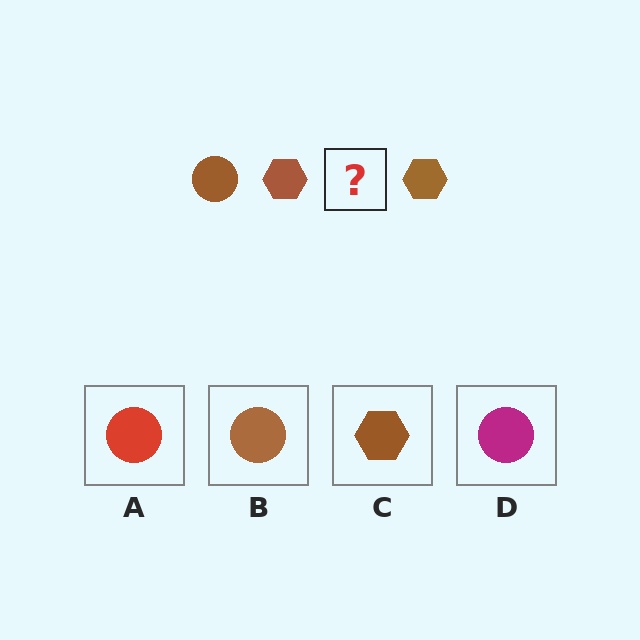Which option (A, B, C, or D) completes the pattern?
B.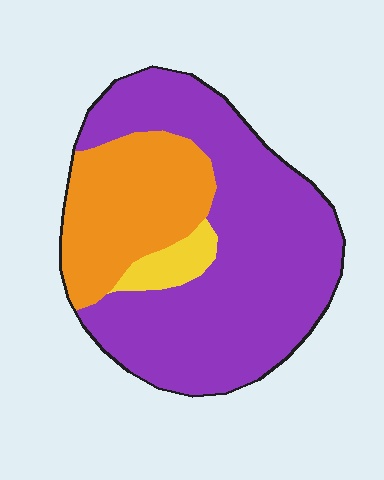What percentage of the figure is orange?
Orange covers 27% of the figure.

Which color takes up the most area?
Purple, at roughly 65%.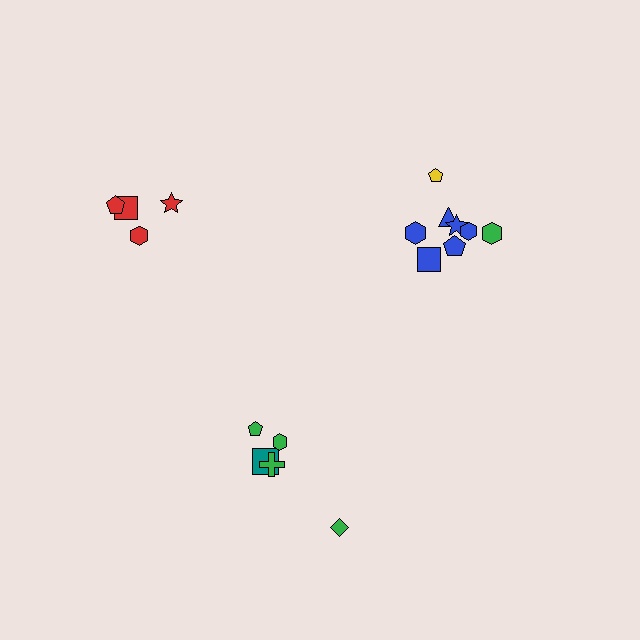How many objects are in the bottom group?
There are 5 objects.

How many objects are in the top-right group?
There are 8 objects.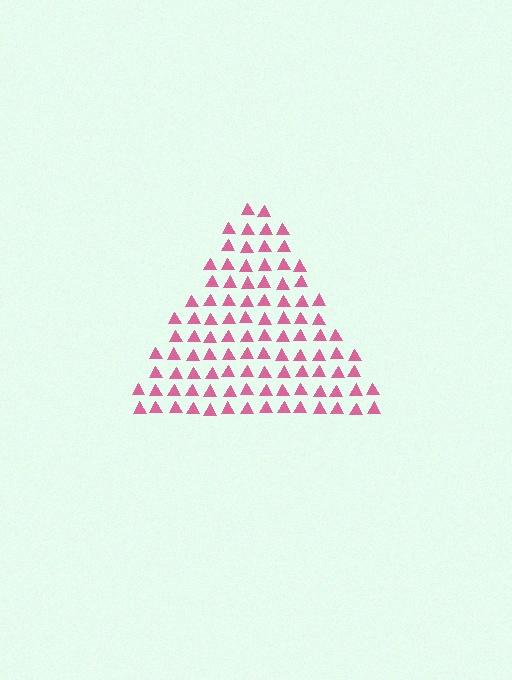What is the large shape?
The large shape is a triangle.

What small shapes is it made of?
It is made of small triangles.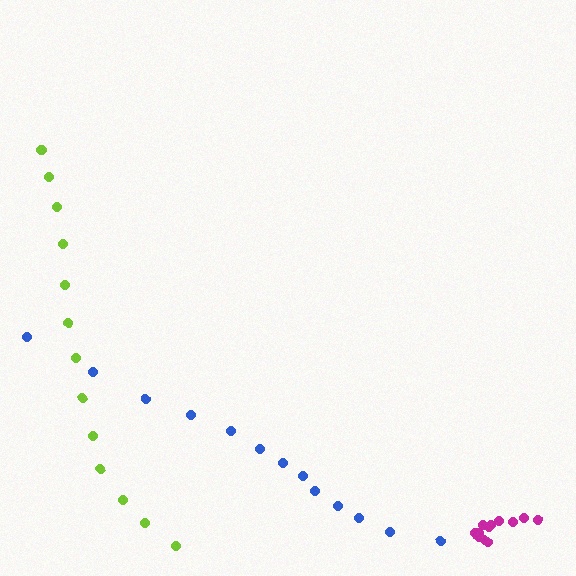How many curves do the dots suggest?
There are 3 distinct paths.